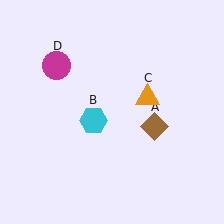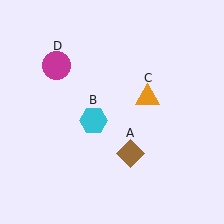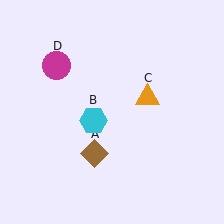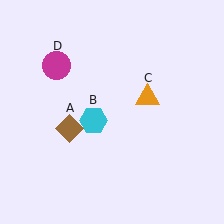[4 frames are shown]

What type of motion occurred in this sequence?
The brown diamond (object A) rotated clockwise around the center of the scene.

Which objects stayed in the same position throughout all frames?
Cyan hexagon (object B) and orange triangle (object C) and magenta circle (object D) remained stationary.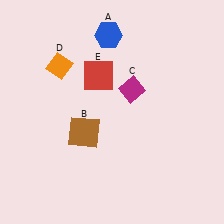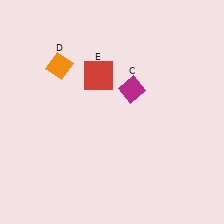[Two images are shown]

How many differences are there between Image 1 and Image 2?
There are 2 differences between the two images.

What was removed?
The blue hexagon (A), the brown square (B) were removed in Image 2.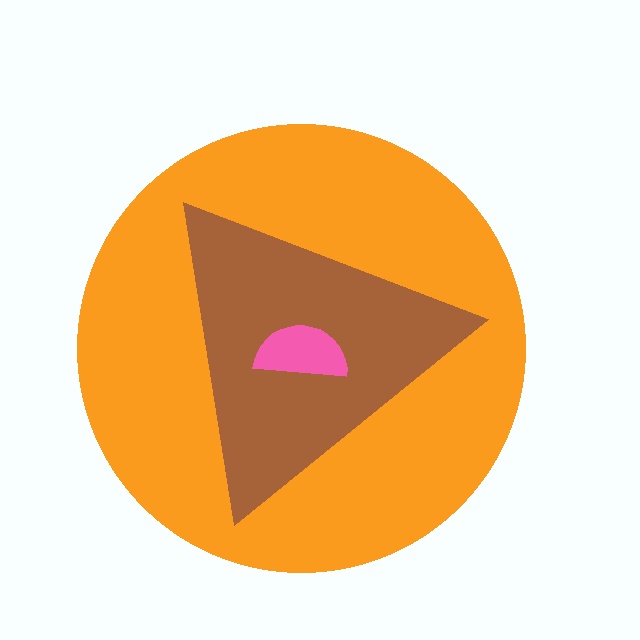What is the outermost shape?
The orange circle.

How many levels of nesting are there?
3.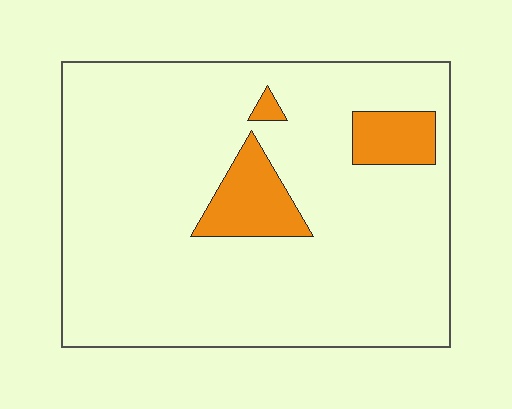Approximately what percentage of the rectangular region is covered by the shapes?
Approximately 10%.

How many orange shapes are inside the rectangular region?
3.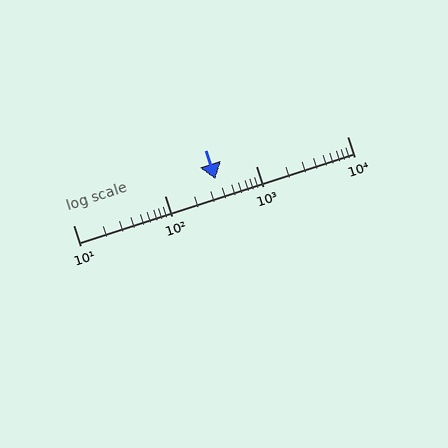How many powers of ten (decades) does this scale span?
The scale spans 3 decades, from 10 to 10000.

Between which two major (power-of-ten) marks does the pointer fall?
The pointer is between 100 and 1000.